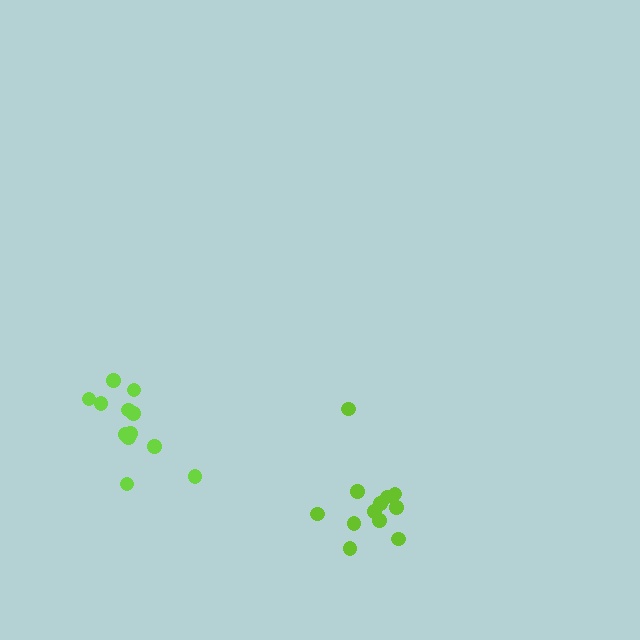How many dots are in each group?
Group 1: 12 dots, Group 2: 12 dots (24 total).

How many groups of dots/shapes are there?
There are 2 groups.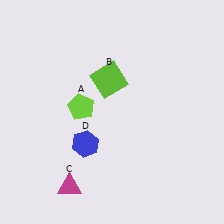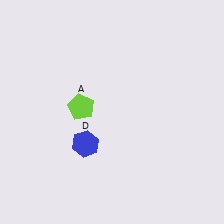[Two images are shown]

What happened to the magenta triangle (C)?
The magenta triangle (C) was removed in Image 2. It was in the bottom-left area of Image 1.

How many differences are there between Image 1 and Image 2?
There are 2 differences between the two images.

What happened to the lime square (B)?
The lime square (B) was removed in Image 2. It was in the top-left area of Image 1.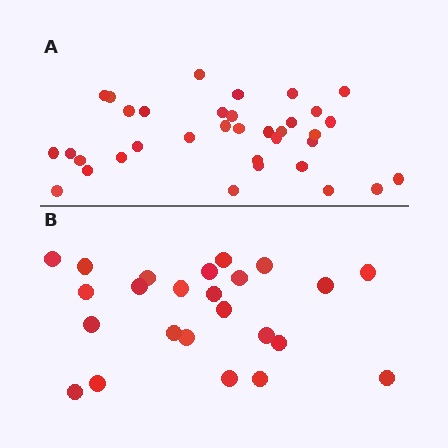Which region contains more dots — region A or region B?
Region A (the top region) has more dots.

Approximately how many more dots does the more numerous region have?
Region A has roughly 12 or so more dots than region B.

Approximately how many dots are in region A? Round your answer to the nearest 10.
About 40 dots. (The exact count is 35, which rounds to 40.)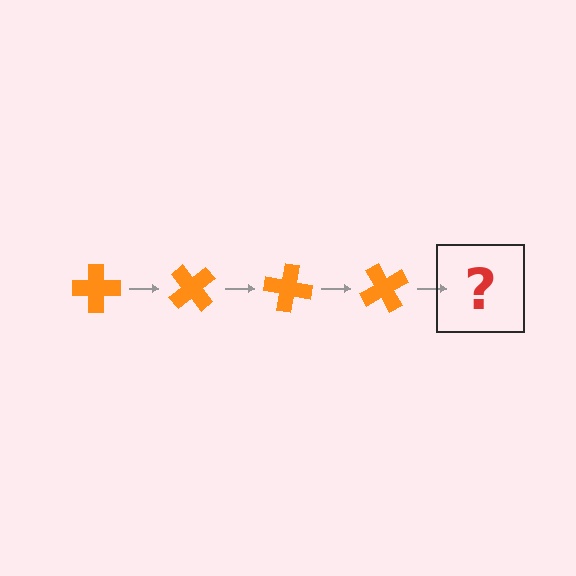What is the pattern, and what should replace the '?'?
The pattern is that the cross rotates 50 degrees each step. The '?' should be an orange cross rotated 200 degrees.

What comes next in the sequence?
The next element should be an orange cross rotated 200 degrees.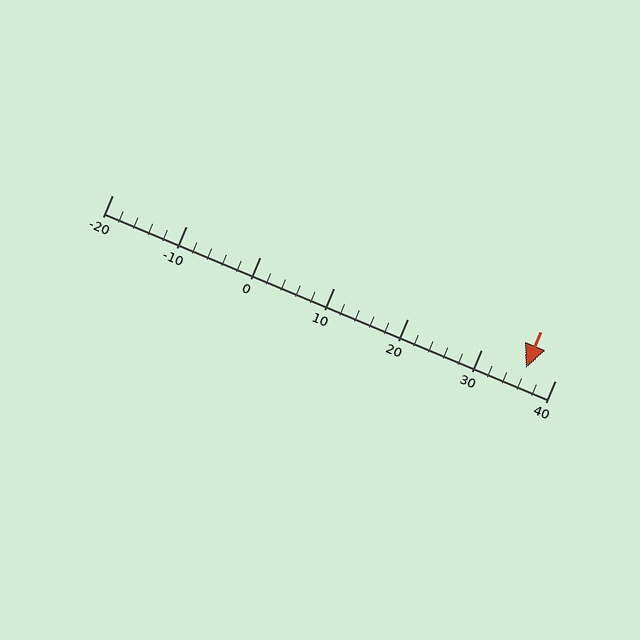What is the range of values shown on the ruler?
The ruler shows values from -20 to 40.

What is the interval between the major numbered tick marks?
The major tick marks are spaced 10 units apart.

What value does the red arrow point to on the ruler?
The red arrow points to approximately 36.